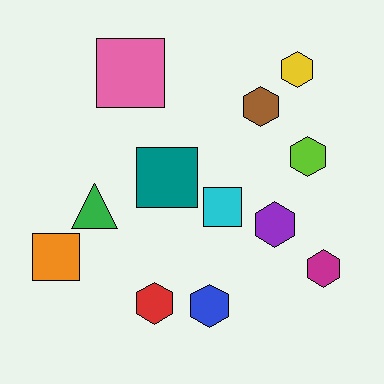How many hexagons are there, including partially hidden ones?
There are 7 hexagons.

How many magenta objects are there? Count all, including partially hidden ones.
There is 1 magenta object.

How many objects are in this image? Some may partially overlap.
There are 12 objects.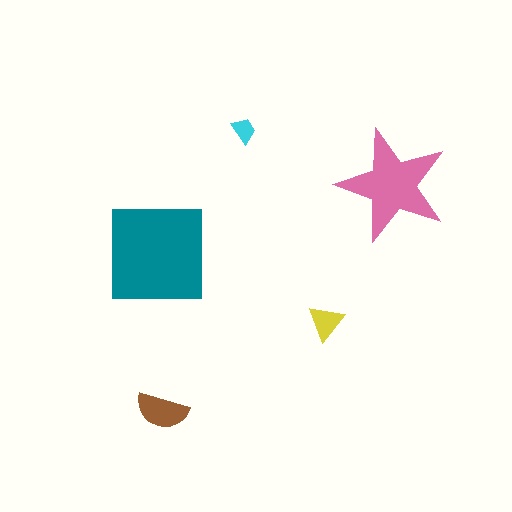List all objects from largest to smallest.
The teal square, the pink star, the brown semicircle, the yellow triangle, the cyan trapezoid.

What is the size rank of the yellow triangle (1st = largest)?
4th.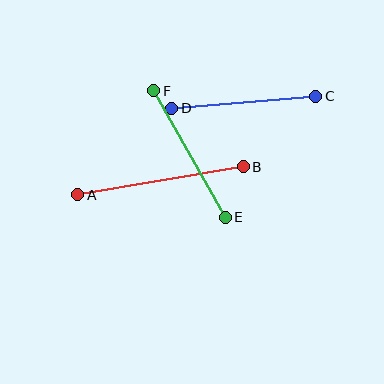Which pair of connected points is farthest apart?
Points A and B are farthest apart.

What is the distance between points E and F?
The distance is approximately 145 pixels.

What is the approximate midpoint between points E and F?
The midpoint is at approximately (189, 154) pixels.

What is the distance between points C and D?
The distance is approximately 144 pixels.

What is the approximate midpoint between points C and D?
The midpoint is at approximately (244, 102) pixels.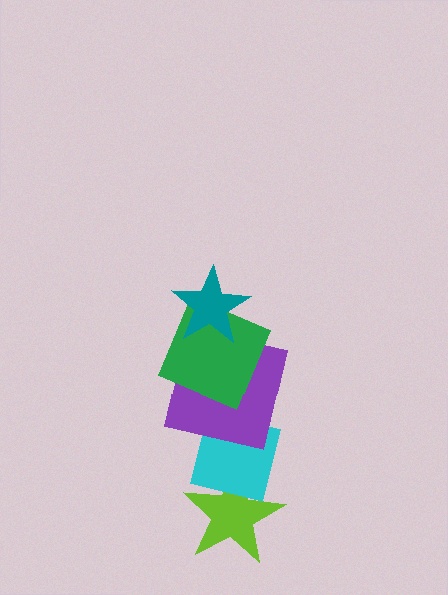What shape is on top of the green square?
The teal star is on top of the green square.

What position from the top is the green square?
The green square is 2nd from the top.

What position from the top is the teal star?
The teal star is 1st from the top.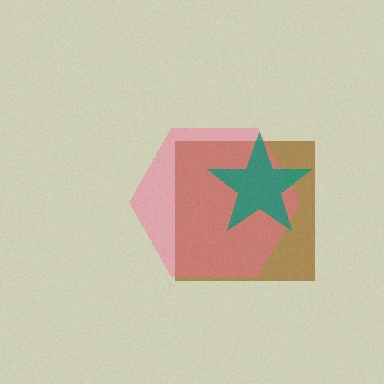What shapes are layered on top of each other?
The layered shapes are: a brown square, a pink hexagon, a teal star.